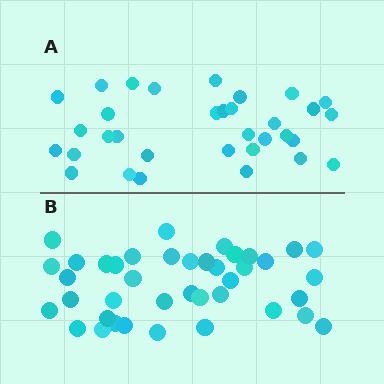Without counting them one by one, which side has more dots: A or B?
Region B (the bottom region) has more dots.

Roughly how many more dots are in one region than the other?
Region B has roughly 8 or so more dots than region A.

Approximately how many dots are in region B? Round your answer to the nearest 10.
About 40 dots.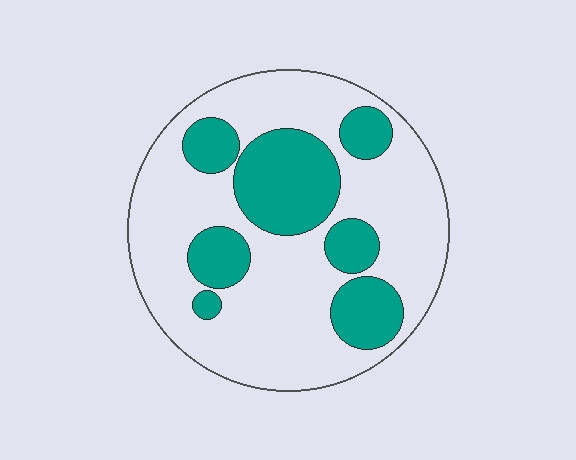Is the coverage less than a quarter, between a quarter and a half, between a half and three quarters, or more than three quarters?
Between a quarter and a half.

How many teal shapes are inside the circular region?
7.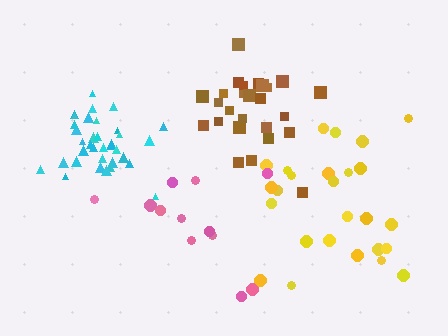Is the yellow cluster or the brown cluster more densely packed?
Brown.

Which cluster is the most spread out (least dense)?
Pink.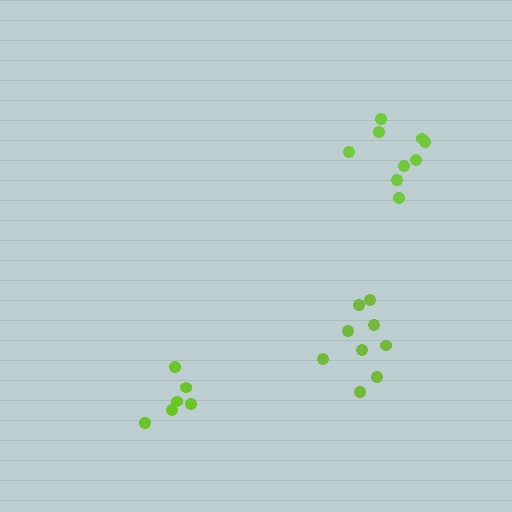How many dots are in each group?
Group 1: 9 dots, Group 2: 6 dots, Group 3: 9 dots (24 total).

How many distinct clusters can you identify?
There are 3 distinct clusters.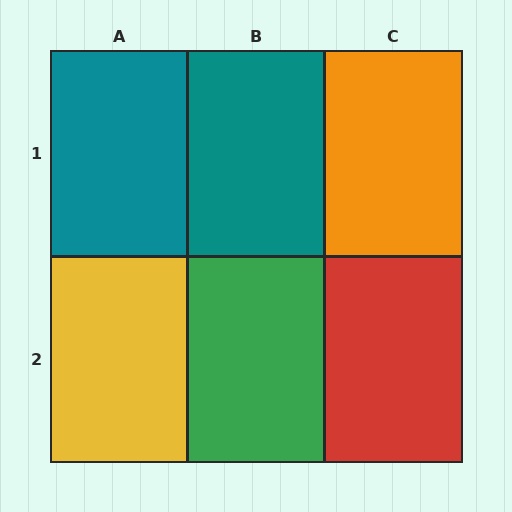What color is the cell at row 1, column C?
Orange.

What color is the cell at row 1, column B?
Teal.